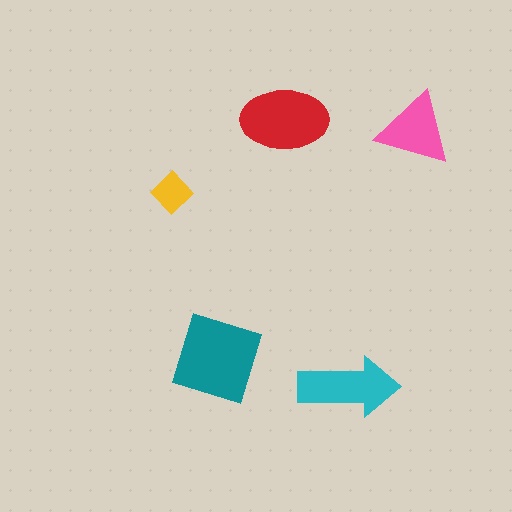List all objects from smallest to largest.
The yellow diamond, the pink triangle, the cyan arrow, the red ellipse, the teal diamond.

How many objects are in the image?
There are 5 objects in the image.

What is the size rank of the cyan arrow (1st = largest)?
3rd.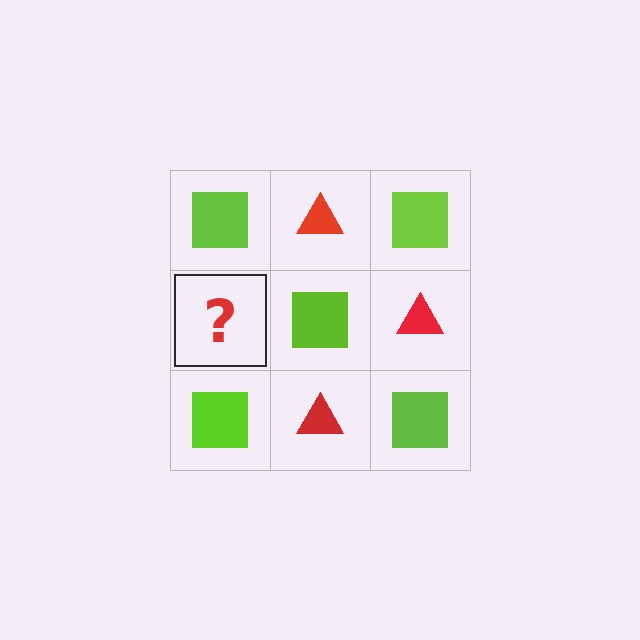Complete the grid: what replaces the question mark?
The question mark should be replaced with a red triangle.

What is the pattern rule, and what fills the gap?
The rule is that it alternates lime square and red triangle in a checkerboard pattern. The gap should be filled with a red triangle.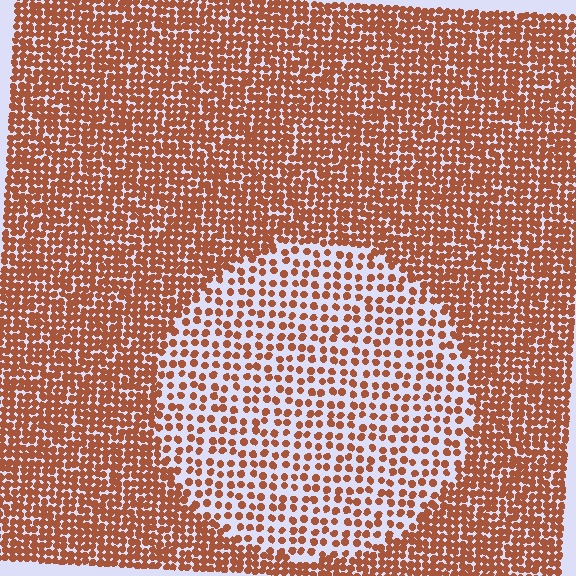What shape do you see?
I see a circle.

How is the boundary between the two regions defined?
The boundary is defined by a change in element density (approximately 2.1x ratio). All elements are the same color, size, and shape.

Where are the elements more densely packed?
The elements are more densely packed outside the circle boundary.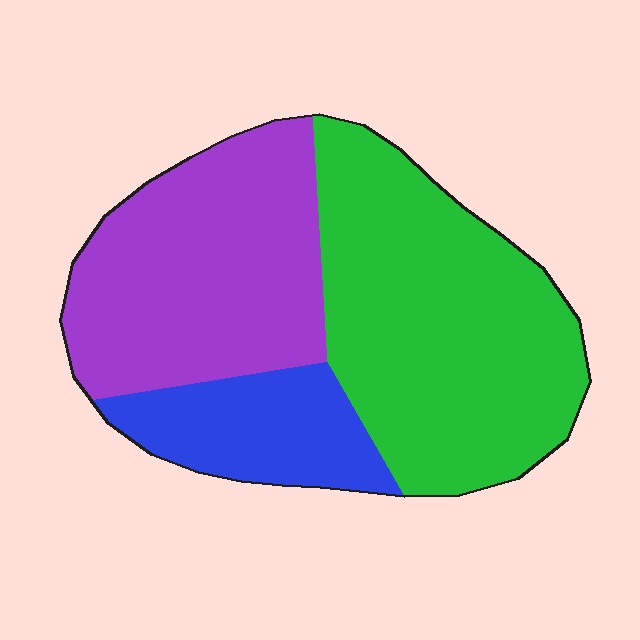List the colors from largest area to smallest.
From largest to smallest: green, purple, blue.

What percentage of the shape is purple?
Purple takes up about three eighths (3/8) of the shape.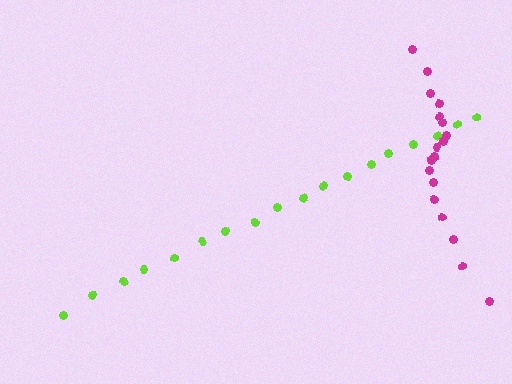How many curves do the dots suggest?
There are 2 distinct paths.